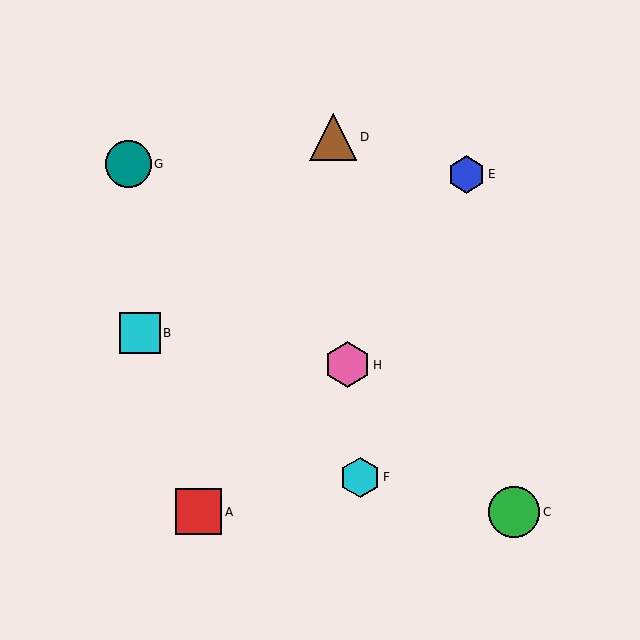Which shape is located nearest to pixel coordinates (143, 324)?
The cyan square (labeled B) at (140, 333) is nearest to that location.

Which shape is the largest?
The green circle (labeled C) is the largest.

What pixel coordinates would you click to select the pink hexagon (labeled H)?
Click at (347, 365) to select the pink hexagon H.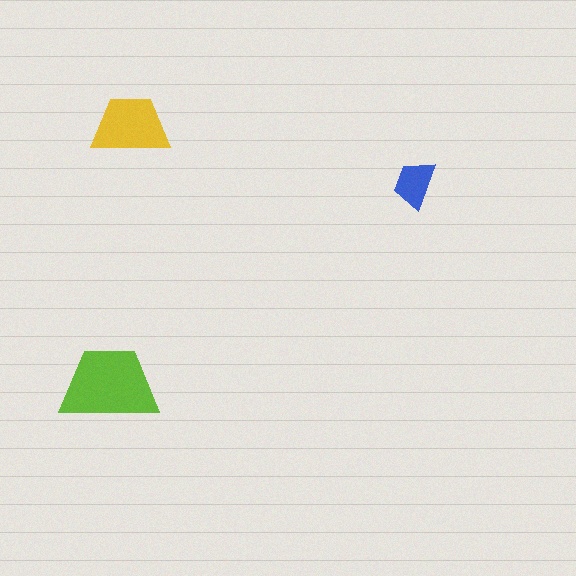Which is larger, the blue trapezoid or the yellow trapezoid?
The yellow one.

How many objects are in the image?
There are 3 objects in the image.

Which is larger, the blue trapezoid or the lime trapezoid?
The lime one.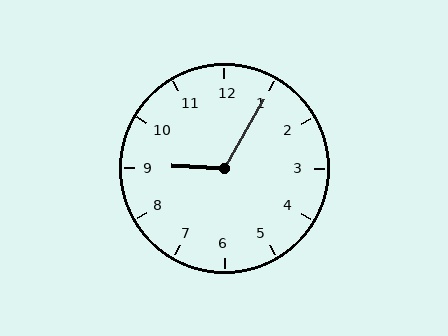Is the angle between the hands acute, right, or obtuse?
It is obtuse.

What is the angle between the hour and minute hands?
Approximately 118 degrees.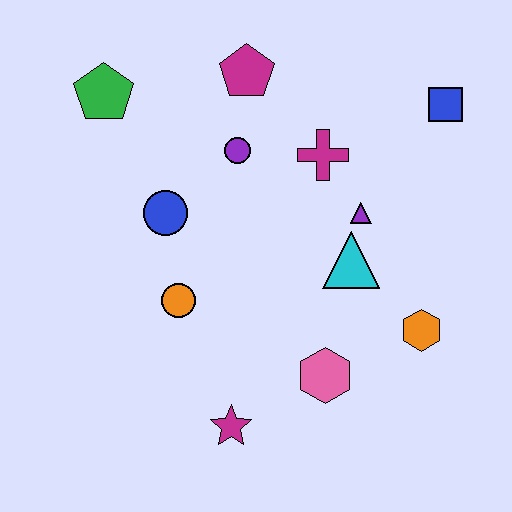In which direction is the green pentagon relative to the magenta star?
The green pentagon is above the magenta star.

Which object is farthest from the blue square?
The magenta star is farthest from the blue square.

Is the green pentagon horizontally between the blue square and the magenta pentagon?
No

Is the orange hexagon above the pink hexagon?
Yes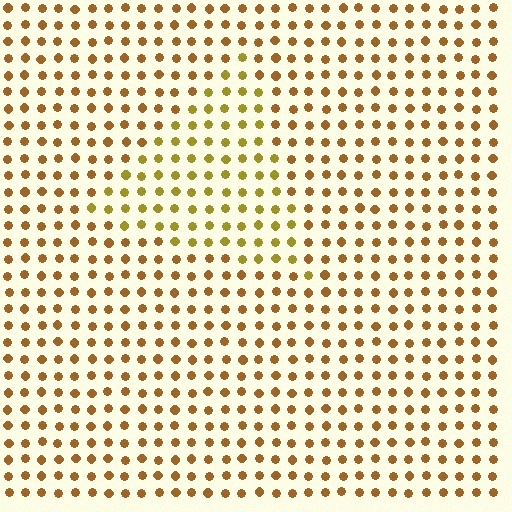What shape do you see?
I see a triangle.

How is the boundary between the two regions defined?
The boundary is defined purely by a slight shift in hue (about 25 degrees). Spacing, size, and orientation are identical on both sides.